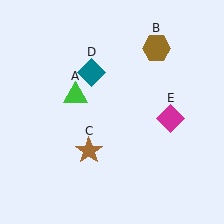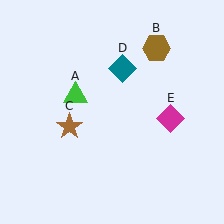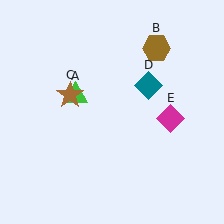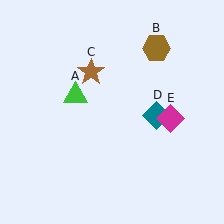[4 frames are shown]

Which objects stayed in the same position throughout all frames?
Green triangle (object A) and brown hexagon (object B) and magenta diamond (object E) remained stationary.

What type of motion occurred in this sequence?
The brown star (object C), teal diamond (object D) rotated clockwise around the center of the scene.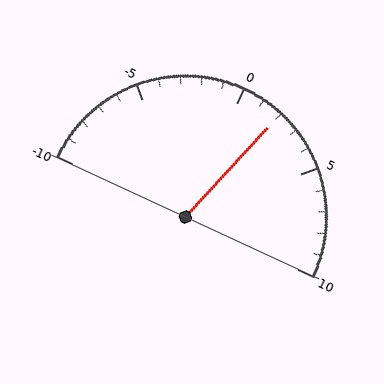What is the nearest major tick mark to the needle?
The nearest major tick mark is 0.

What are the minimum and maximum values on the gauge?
The gauge ranges from -10 to 10.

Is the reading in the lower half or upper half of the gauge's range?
The reading is in the upper half of the range (-10 to 10).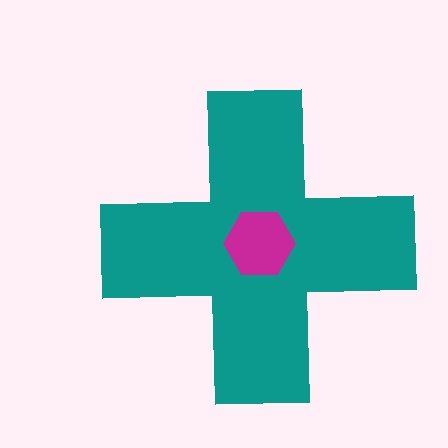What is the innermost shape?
The magenta hexagon.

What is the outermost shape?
The teal cross.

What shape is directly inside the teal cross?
The magenta hexagon.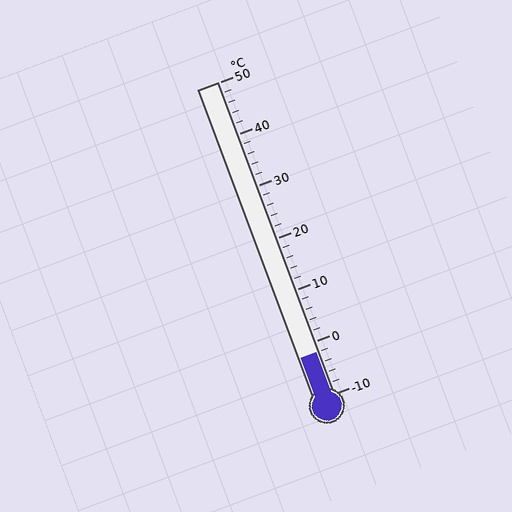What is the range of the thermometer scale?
The thermometer scale ranges from -10°C to 50°C.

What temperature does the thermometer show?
The thermometer shows approximately -2°C.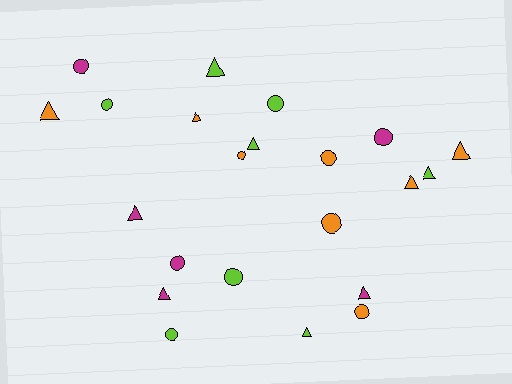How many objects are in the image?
There are 22 objects.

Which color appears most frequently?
Orange, with 8 objects.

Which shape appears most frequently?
Circle, with 11 objects.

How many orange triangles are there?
There are 4 orange triangles.